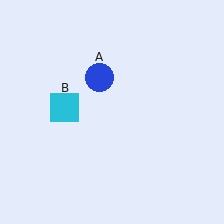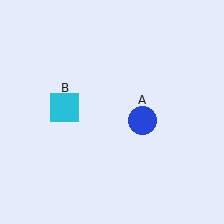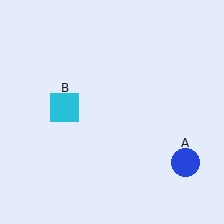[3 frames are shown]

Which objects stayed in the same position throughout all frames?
Cyan square (object B) remained stationary.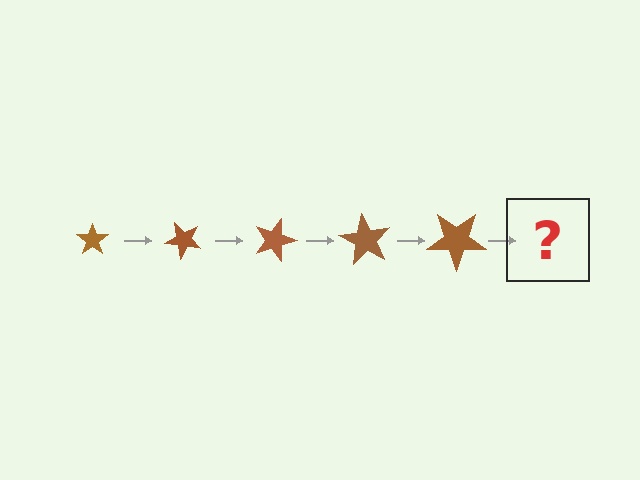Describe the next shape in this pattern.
It should be a star, larger than the previous one and rotated 225 degrees from the start.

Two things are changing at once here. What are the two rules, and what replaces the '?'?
The two rules are that the star grows larger each step and it rotates 45 degrees each step. The '?' should be a star, larger than the previous one and rotated 225 degrees from the start.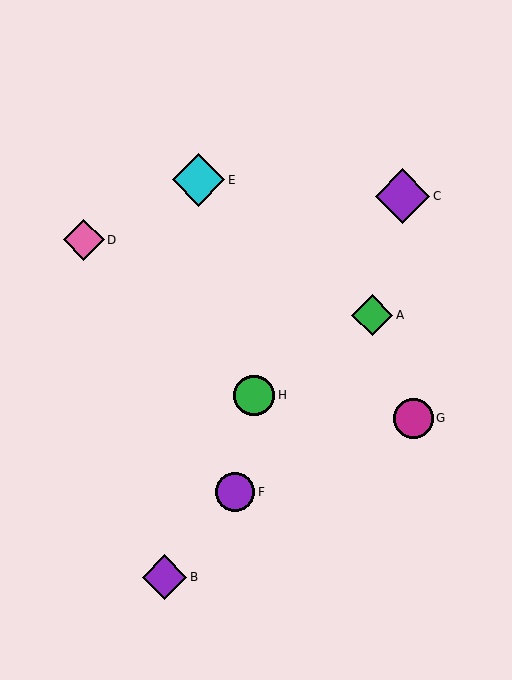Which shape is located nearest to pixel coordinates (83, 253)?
The pink diamond (labeled D) at (84, 240) is nearest to that location.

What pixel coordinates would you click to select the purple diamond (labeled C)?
Click at (402, 196) to select the purple diamond C.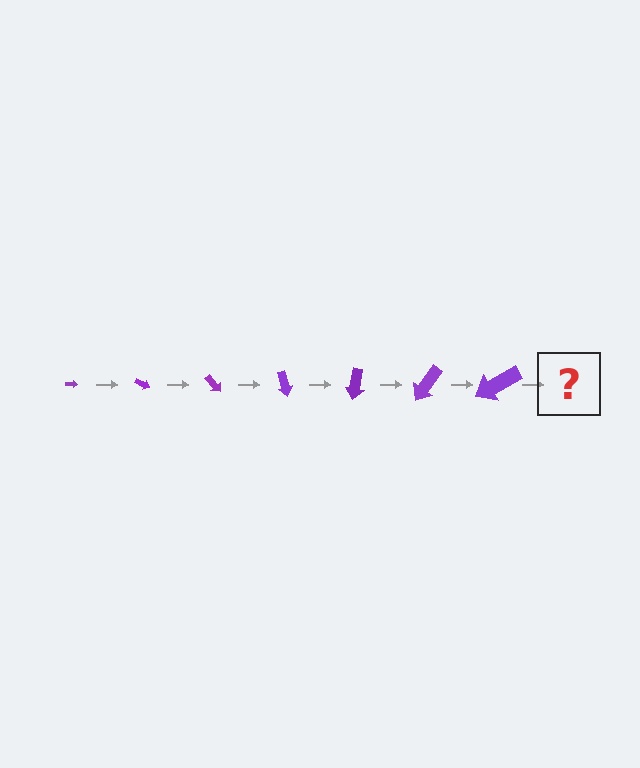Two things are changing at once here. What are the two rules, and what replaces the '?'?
The two rules are that the arrow grows larger each step and it rotates 25 degrees each step. The '?' should be an arrow, larger than the previous one and rotated 175 degrees from the start.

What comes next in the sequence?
The next element should be an arrow, larger than the previous one and rotated 175 degrees from the start.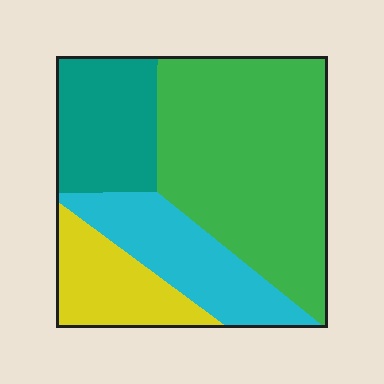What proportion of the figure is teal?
Teal covers about 20% of the figure.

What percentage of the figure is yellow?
Yellow takes up about one sixth (1/6) of the figure.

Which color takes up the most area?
Green, at roughly 45%.